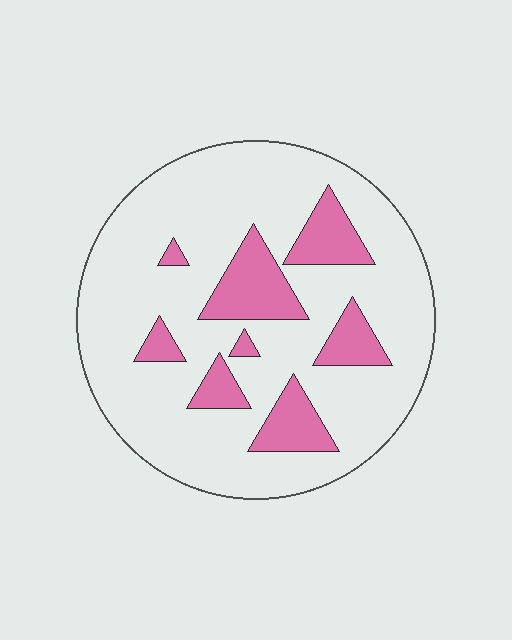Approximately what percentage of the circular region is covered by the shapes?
Approximately 20%.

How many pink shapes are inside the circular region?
8.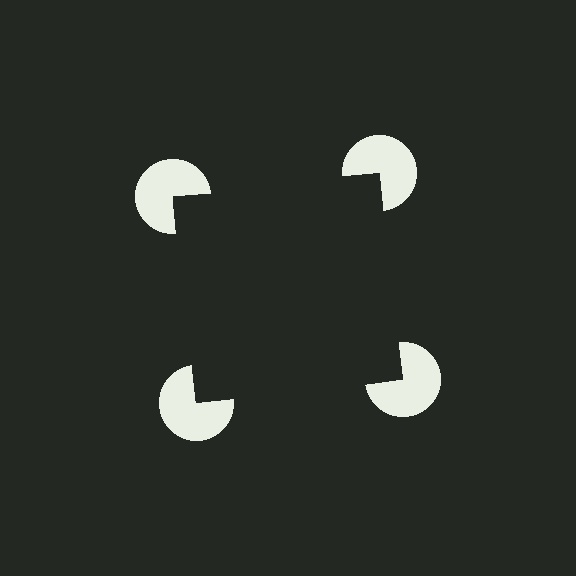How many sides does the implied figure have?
4 sides.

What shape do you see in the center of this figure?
An illusory square — its edges are inferred from the aligned wedge cuts in the pac-man discs, not physically drawn.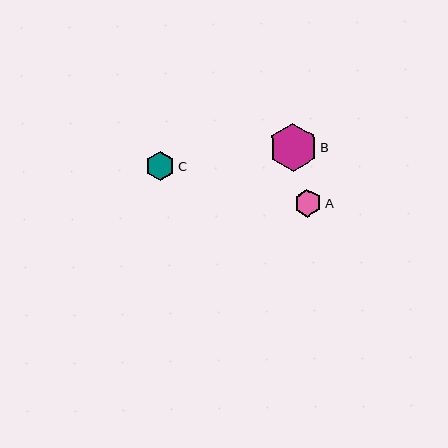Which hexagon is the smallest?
Hexagon A is the smallest with a size of approximately 27 pixels.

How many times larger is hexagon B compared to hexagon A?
Hexagon B is approximately 1.8 times the size of hexagon A.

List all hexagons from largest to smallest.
From largest to smallest: B, C, A.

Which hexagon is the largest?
Hexagon B is the largest with a size of approximately 48 pixels.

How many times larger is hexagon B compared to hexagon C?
Hexagon B is approximately 1.7 times the size of hexagon C.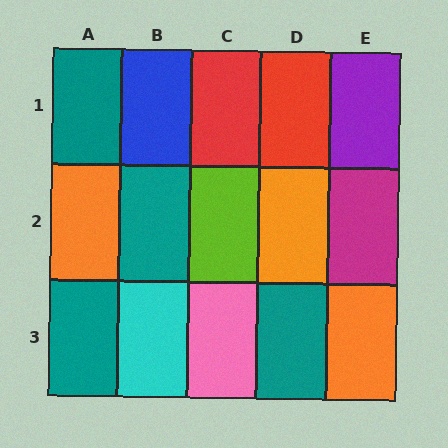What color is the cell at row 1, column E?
Purple.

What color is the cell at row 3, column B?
Cyan.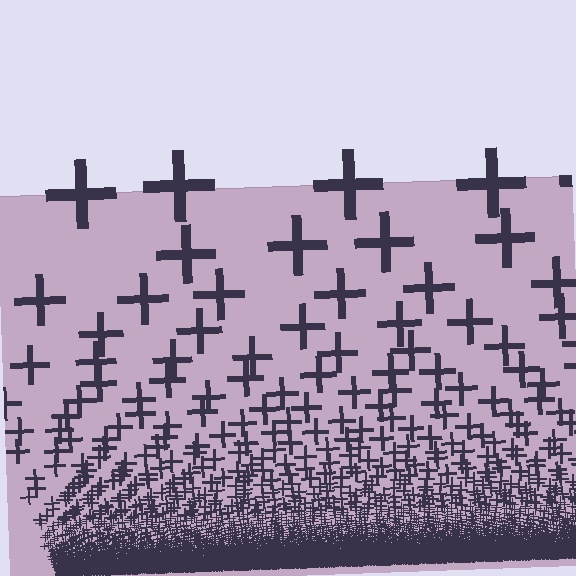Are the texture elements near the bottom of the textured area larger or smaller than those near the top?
Smaller. The gradient is inverted — elements near the bottom are smaller and denser.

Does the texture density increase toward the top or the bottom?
Density increases toward the bottom.